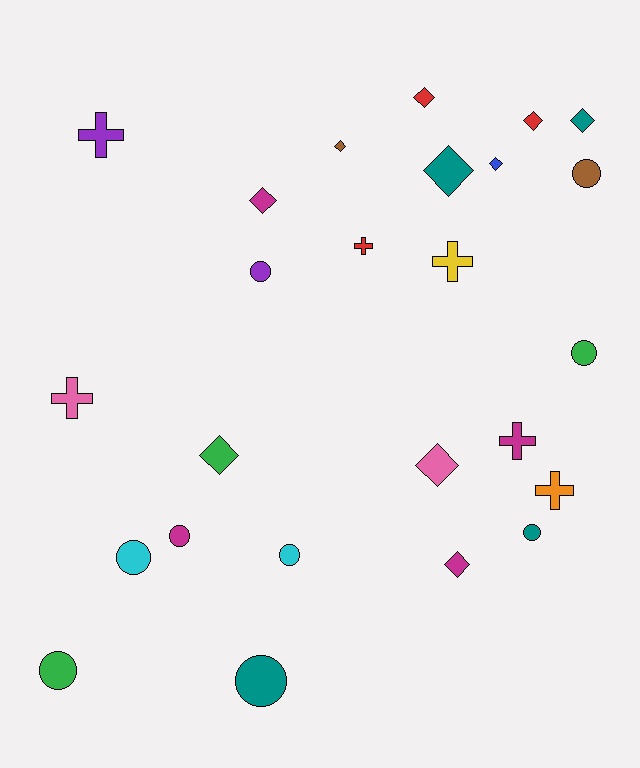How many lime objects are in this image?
There are no lime objects.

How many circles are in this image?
There are 9 circles.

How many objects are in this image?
There are 25 objects.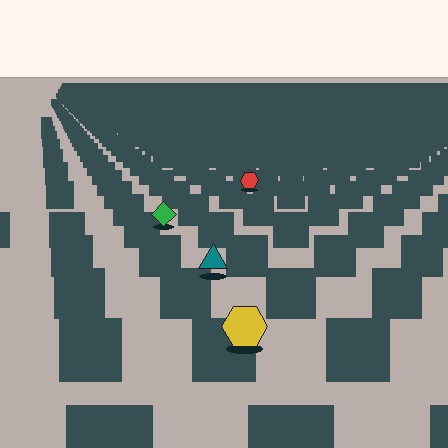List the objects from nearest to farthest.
From nearest to farthest: the yellow hexagon, the teal triangle, the green diamond, the red hexagon.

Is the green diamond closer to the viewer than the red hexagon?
Yes. The green diamond is closer — you can tell from the texture gradient: the ground texture is coarser near it.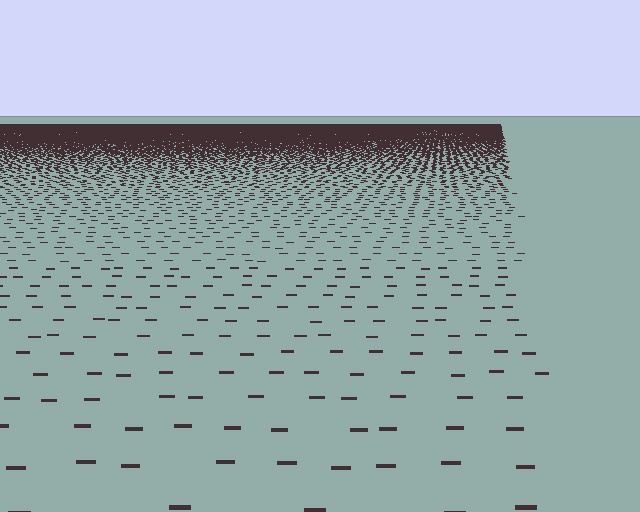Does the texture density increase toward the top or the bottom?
Density increases toward the top.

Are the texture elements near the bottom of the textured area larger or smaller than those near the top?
Larger. Near the bottom, elements are closer to the viewer and appear at a bigger on-screen size.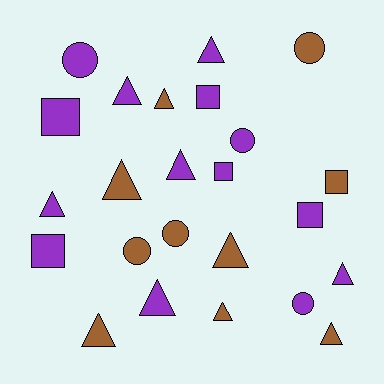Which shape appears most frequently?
Triangle, with 12 objects.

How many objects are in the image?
There are 24 objects.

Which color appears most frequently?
Purple, with 14 objects.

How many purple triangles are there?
There are 6 purple triangles.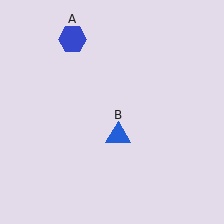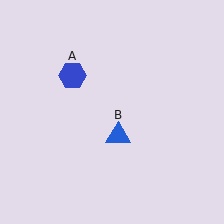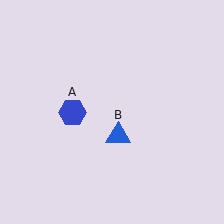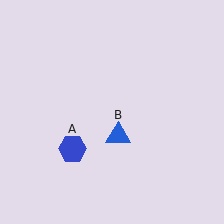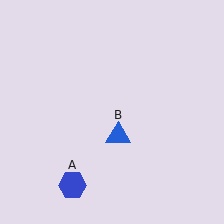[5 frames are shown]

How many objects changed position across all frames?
1 object changed position: blue hexagon (object A).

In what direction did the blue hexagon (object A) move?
The blue hexagon (object A) moved down.